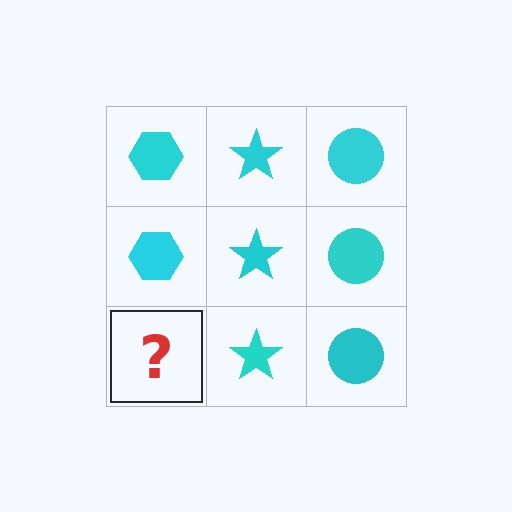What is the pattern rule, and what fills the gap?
The rule is that each column has a consistent shape. The gap should be filled with a cyan hexagon.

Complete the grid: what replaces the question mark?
The question mark should be replaced with a cyan hexagon.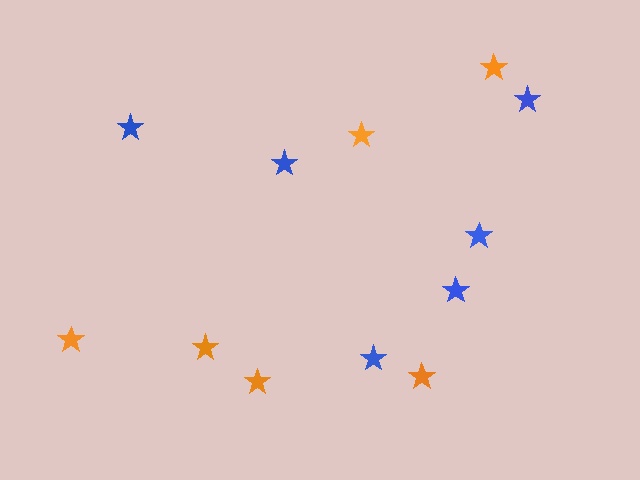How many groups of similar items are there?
There are 2 groups: one group of orange stars (6) and one group of blue stars (6).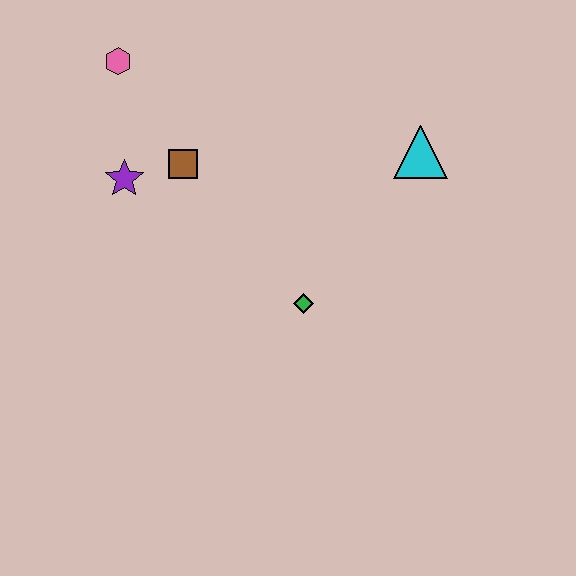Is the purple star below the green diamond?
No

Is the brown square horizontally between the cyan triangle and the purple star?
Yes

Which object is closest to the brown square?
The purple star is closest to the brown square.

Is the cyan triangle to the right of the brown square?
Yes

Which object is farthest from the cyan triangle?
The pink hexagon is farthest from the cyan triangle.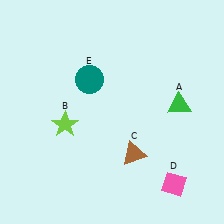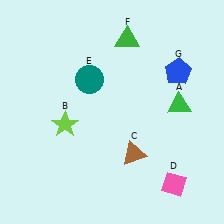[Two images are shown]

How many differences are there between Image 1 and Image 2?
There are 2 differences between the two images.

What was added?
A green triangle (F), a blue pentagon (G) were added in Image 2.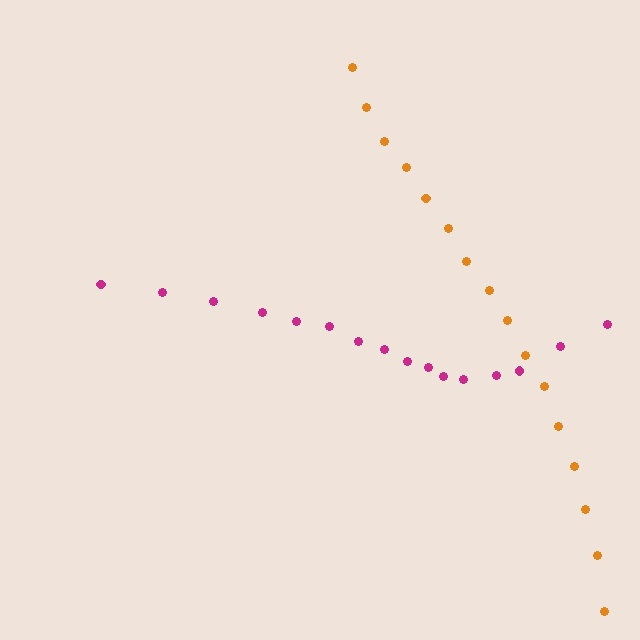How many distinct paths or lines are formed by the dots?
There are 2 distinct paths.